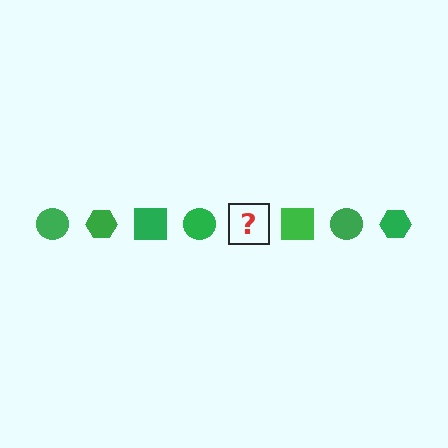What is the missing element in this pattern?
The missing element is a green hexagon.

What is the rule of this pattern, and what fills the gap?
The rule is that the pattern cycles through circle, hexagon, square shapes in green. The gap should be filled with a green hexagon.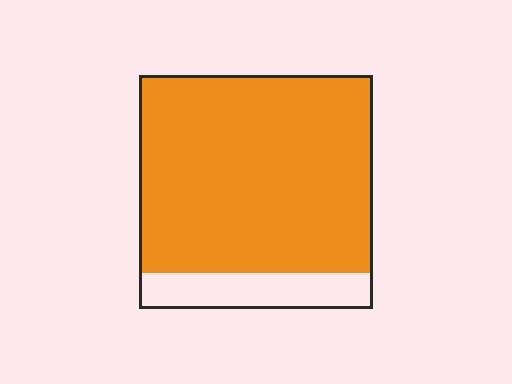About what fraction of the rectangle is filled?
About five sixths (5/6).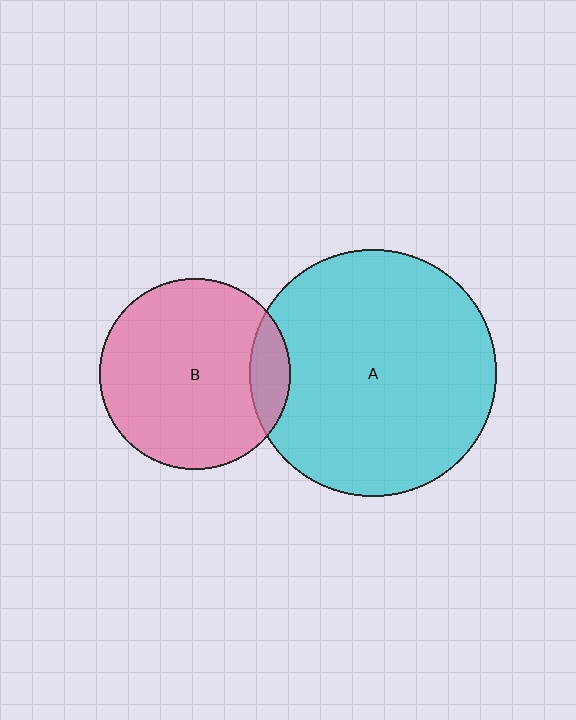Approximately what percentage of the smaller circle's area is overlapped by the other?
Approximately 10%.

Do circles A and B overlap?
Yes.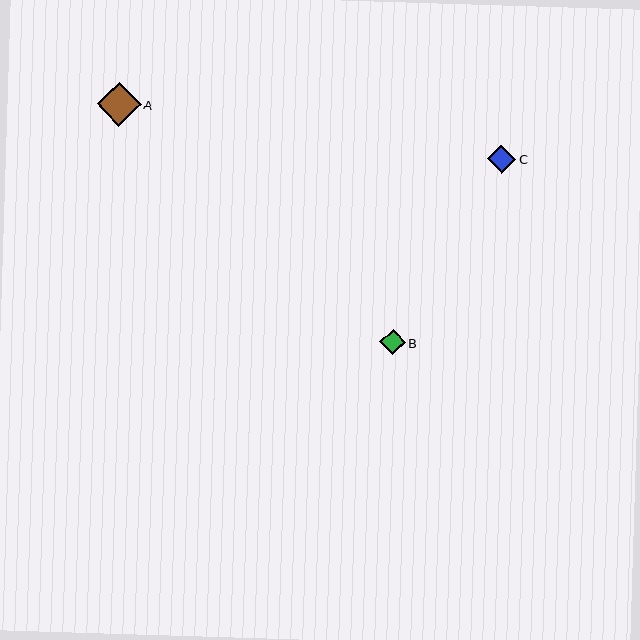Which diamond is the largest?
Diamond A is the largest with a size of approximately 44 pixels.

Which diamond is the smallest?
Diamond B is the smallest with a size of approximately 26 pixels.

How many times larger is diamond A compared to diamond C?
Diamond A is approximately 1.6 times the size of diamond C.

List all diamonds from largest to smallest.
From largest to smallest: A, C, B.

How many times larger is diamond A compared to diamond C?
Diamond A is approximately 1.6 times the size of diamond C.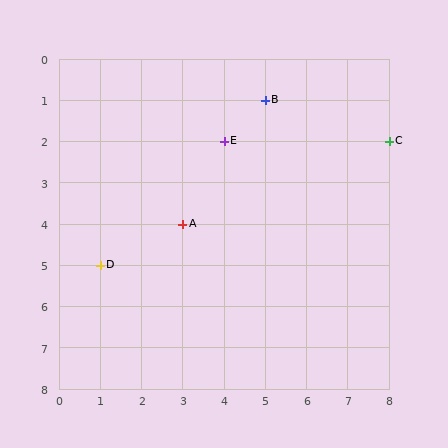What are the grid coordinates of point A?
Point A is at grid coordinates (3, 4).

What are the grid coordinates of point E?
Point E is at grid coordinates (4, 2).